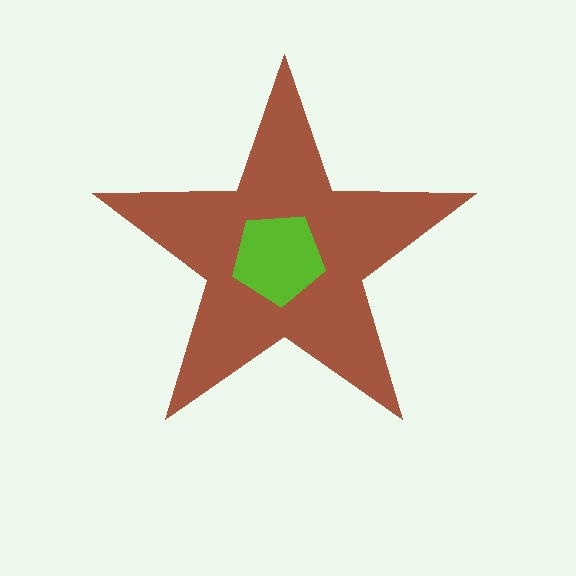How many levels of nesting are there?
2.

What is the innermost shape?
The lime pentagon.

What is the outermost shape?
The brown star.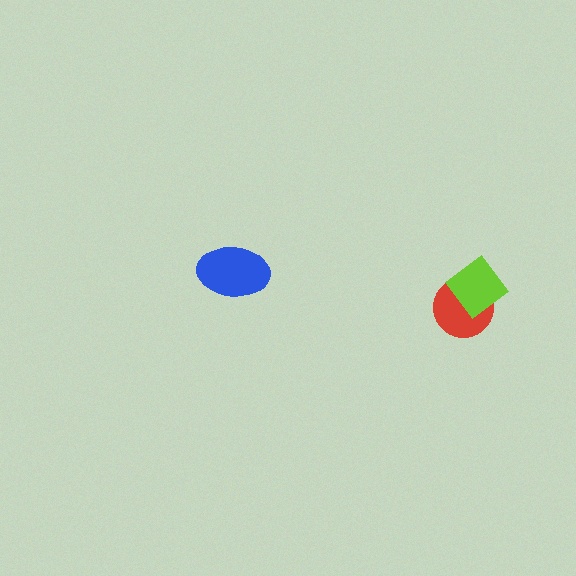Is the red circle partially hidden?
Yes, it is partially covered by another shape.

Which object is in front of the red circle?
The lime diamond is in front of the red circle.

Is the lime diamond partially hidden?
No, no other shape covers it.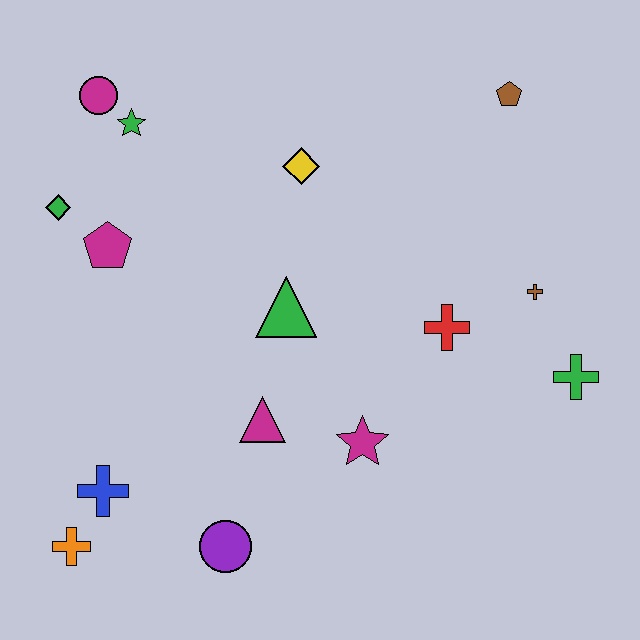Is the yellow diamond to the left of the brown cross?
Yes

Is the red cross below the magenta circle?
Yes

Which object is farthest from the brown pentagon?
The orange cross is farthest from the brown pentagon.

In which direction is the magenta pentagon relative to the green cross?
The magenta pentagon is to the left of the green cross.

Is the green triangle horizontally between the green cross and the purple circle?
Yes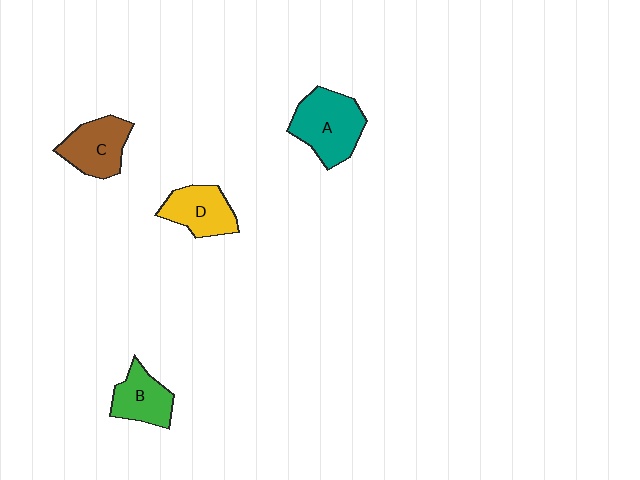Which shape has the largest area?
Shape A (teal).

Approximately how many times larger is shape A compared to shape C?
Approximately 1.3 times.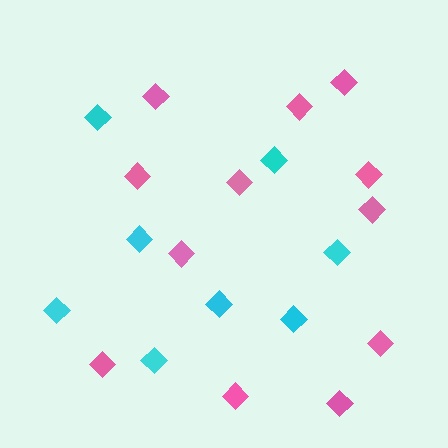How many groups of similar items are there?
There are 2 groups: one group of pink diamonds (12) and one group of cyan diamonds (8).